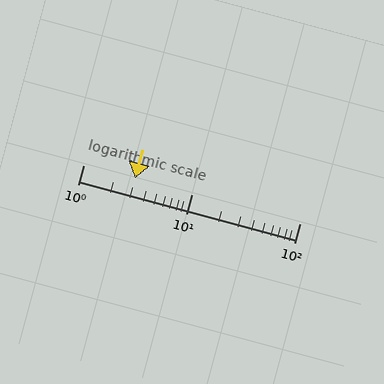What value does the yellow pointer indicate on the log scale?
The pointer indicates approximately 3.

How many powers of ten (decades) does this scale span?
The scale spans 2 decades, from 1 to 100.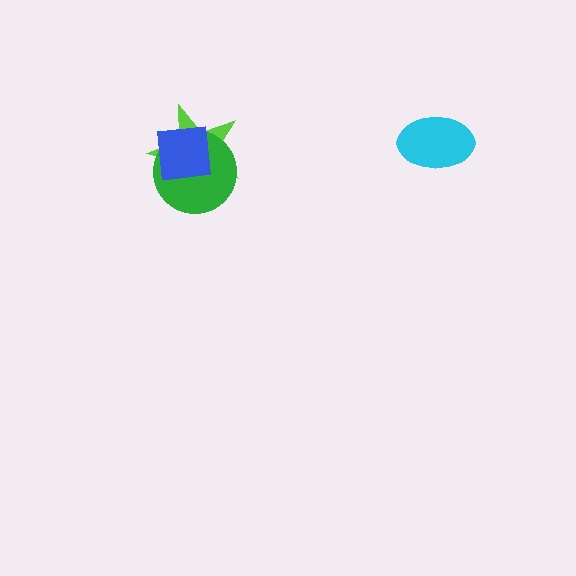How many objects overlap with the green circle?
2 objects overlap with the green circle.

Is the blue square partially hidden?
No, no other shape covers it.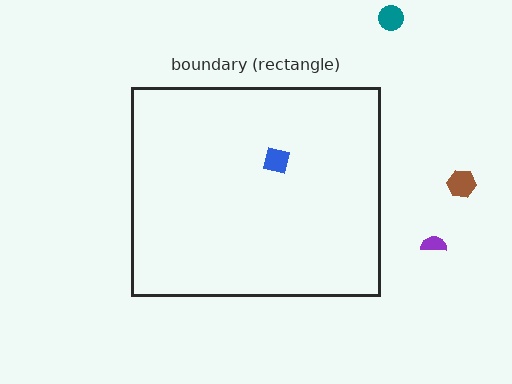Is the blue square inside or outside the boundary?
Inside.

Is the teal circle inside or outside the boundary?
Outside.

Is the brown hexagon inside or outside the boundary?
Outside.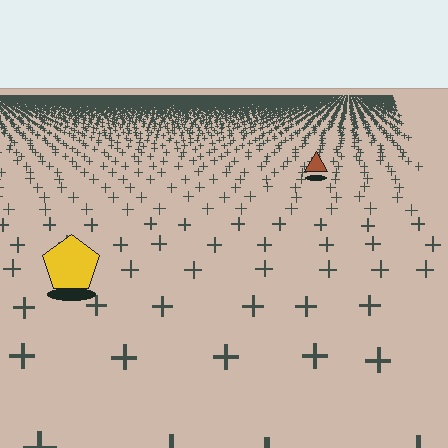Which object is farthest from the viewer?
The brown triangle is farthest from the viewer. It appears smaller and the ground texture around it is denser.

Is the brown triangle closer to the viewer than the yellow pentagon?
No. The yellow pentagon is closer — you can tell from the texture gradient: the ground texture is coarser near it.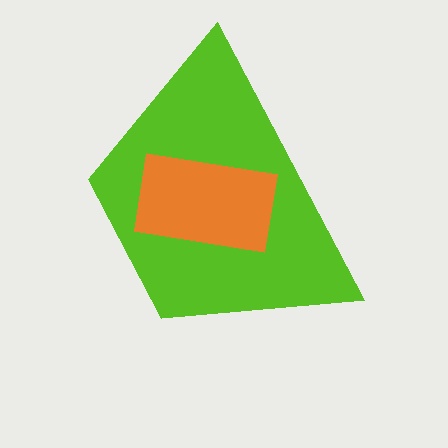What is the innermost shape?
The orange rectangle.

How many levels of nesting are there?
2.